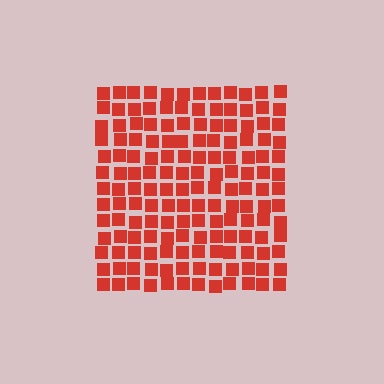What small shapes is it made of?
It is made of small squares.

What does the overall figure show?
The overall figure shows a square.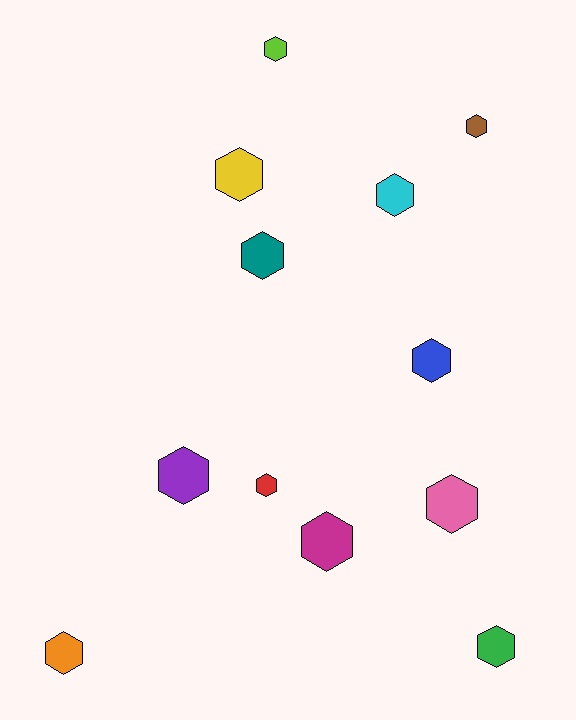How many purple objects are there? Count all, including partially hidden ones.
There is 1 purple object.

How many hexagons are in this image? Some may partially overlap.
There are 12 hexagons.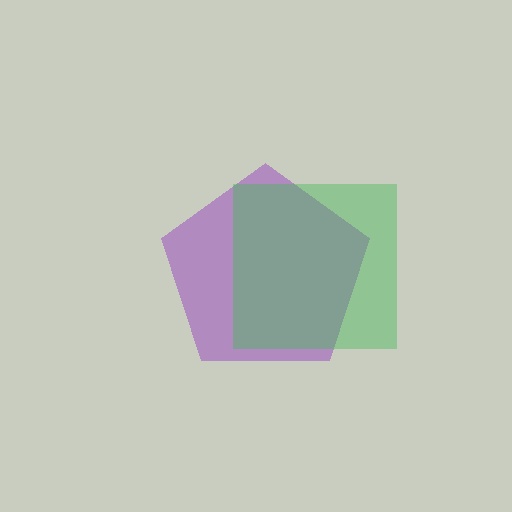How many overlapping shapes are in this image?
There are 2 overlapping shapes in the image.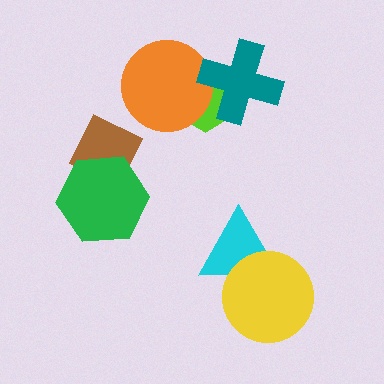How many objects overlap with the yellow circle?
1 object overlaps with the yellow circle.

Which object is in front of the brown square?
The green hexagon is in front of the brown square.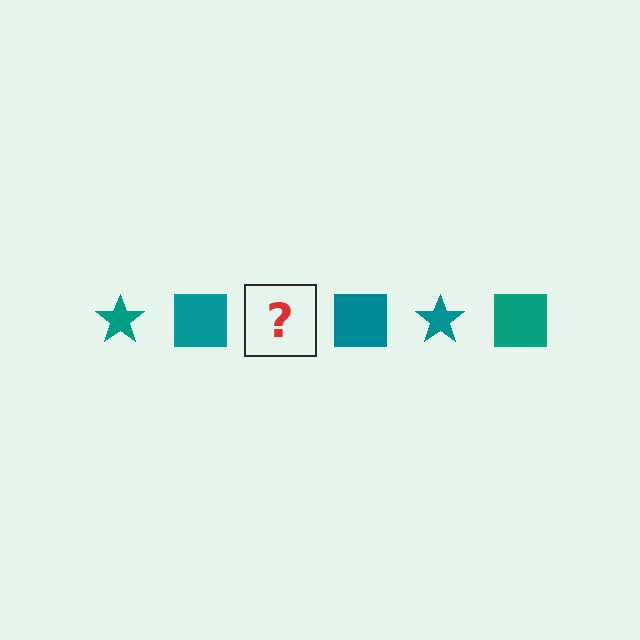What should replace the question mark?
The question mark should be replaced with a teal star.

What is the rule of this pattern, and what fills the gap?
The rule is that the pattern cycles through star, square shapes in teal. The gap should be filled with a teal star.